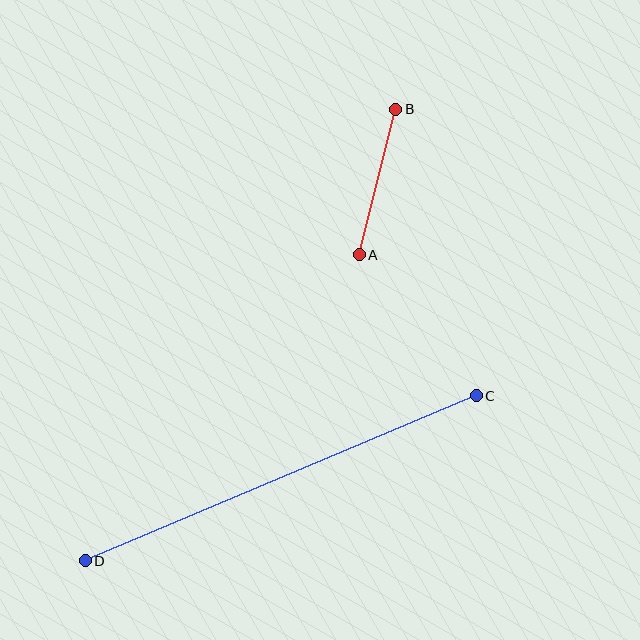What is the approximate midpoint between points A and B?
The midpoint is at approximately (377, 182) pixels.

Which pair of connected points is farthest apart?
Points C and D are farthest apart.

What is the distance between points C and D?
The distance is approximately 424 pixels.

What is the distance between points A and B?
The distance is approximately 150 pixels.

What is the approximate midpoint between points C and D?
The midpoint is at approximately (281, 478) pixels.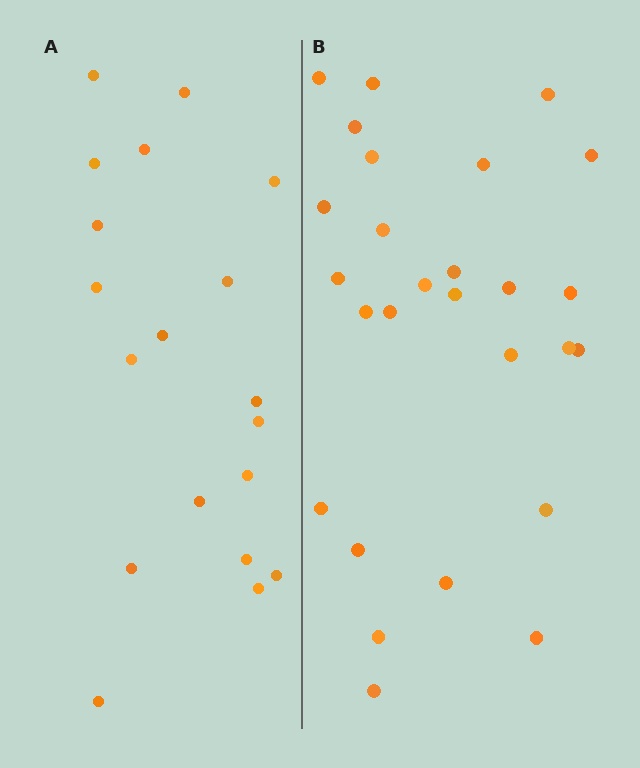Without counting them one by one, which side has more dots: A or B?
Region B (the right region) has more dots.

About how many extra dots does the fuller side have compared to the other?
Region B has roughly 8 or so more dots than region A.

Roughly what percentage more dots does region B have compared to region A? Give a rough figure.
About 40% more.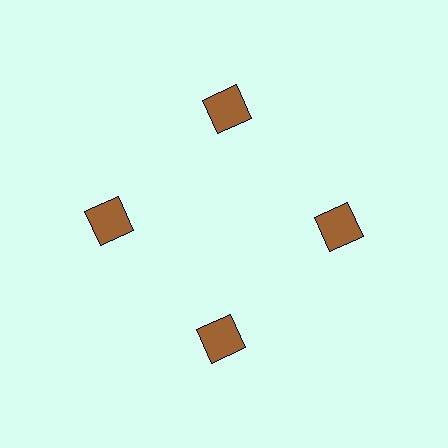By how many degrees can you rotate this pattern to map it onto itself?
The pattern maps onto itself every 90 degrees of rotation.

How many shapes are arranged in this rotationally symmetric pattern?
There are 4 shapes, arranged in 4 groups of 1.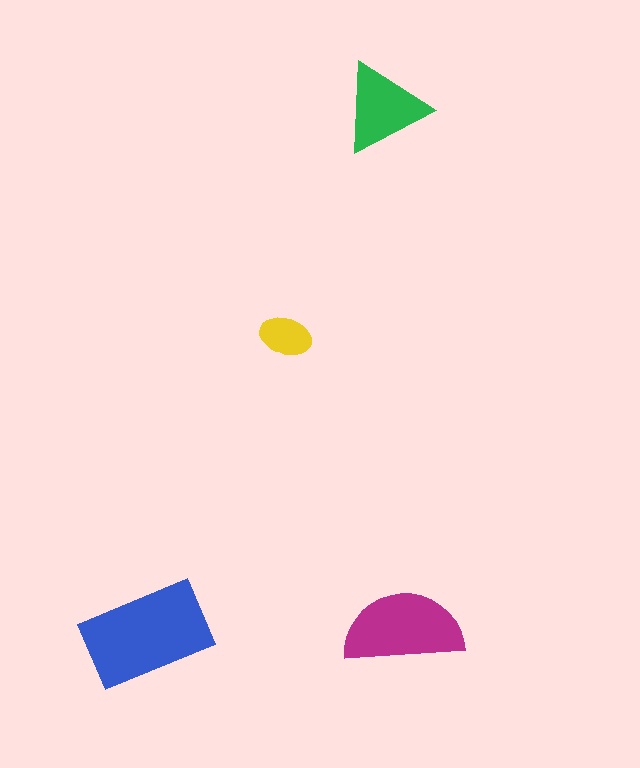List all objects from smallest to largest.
The yellow ellipse, the green triangle, the magenta semicircle, the blue rectangle.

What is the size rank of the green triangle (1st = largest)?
3rd.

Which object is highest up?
The green triangle is topmost.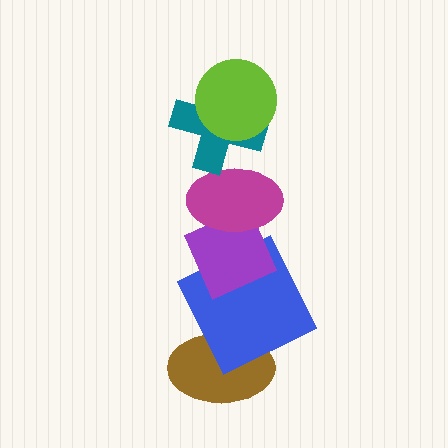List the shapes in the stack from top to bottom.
From top to bottom: the lime circle, the teal cross, the magenta ellipse, the purple diamond, the blue square, the brown ellipse.